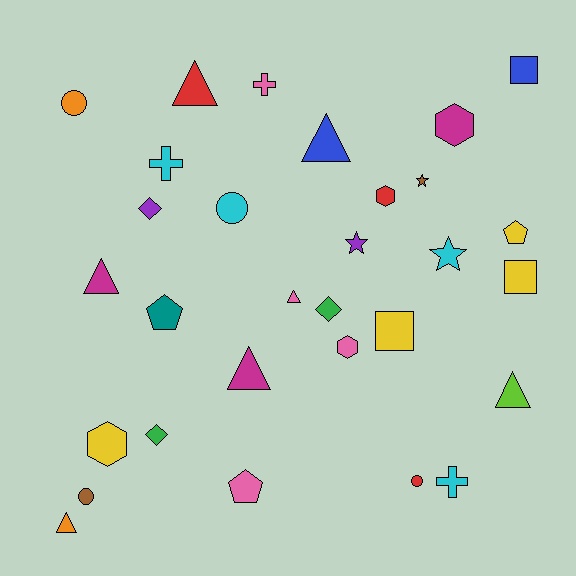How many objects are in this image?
There are 30 objects.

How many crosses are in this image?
There are 3 crosses.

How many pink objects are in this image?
There are 4 pink objects.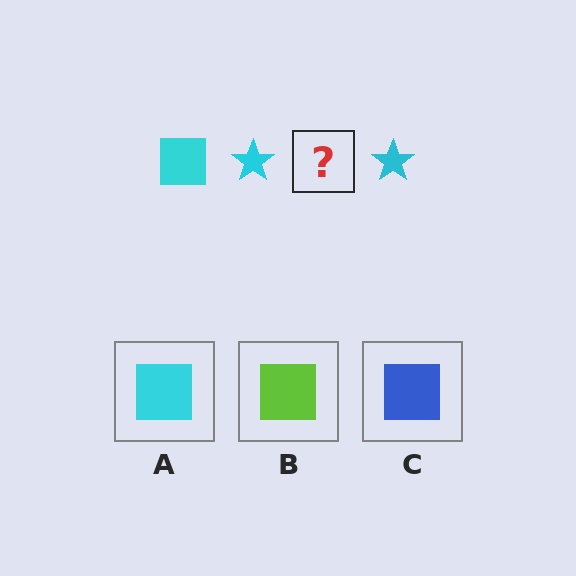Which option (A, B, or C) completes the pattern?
A.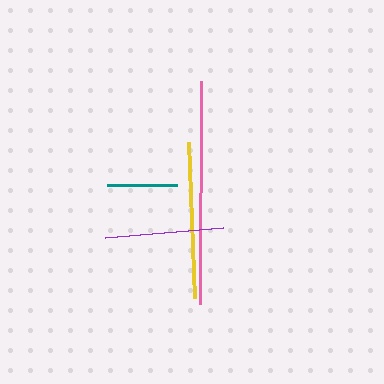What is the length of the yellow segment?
The yellow segment is approximately 156 pixels long.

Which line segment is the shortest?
The teal line is the shortest at approximately 70 pixels.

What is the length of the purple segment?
The purple segment is approximately 118 pixels long.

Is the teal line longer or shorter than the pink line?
The pink line is longer than the teal line.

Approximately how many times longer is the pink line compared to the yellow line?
The pink line is approximately 1.4 times the length of the yellow line.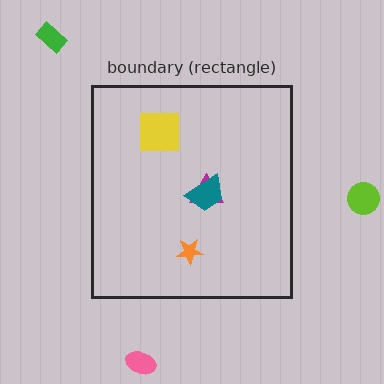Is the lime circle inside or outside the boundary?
Outside.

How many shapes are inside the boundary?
4 inside, 3 outside.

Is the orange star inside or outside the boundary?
Inside.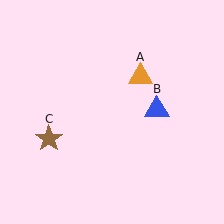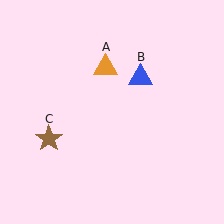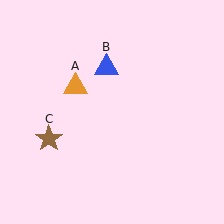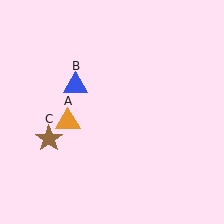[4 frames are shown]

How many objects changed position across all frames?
2 objects changed position: orange triangle (object A), blue triangle (object B).